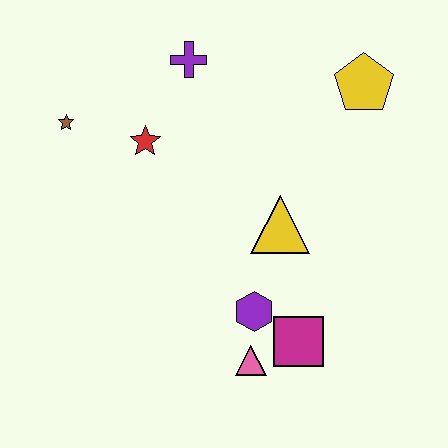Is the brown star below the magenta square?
No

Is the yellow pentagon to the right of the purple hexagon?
Yes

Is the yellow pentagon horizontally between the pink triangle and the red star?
No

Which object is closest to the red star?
The brown star is closest to the red star.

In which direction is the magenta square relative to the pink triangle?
The magenta square is to the right of the pink triangle.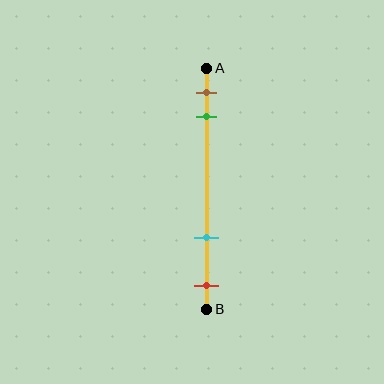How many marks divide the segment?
There are 4 marks dividing the segment.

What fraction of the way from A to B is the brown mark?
The brown mark is approximately 10% (0.1) of the way from A to B.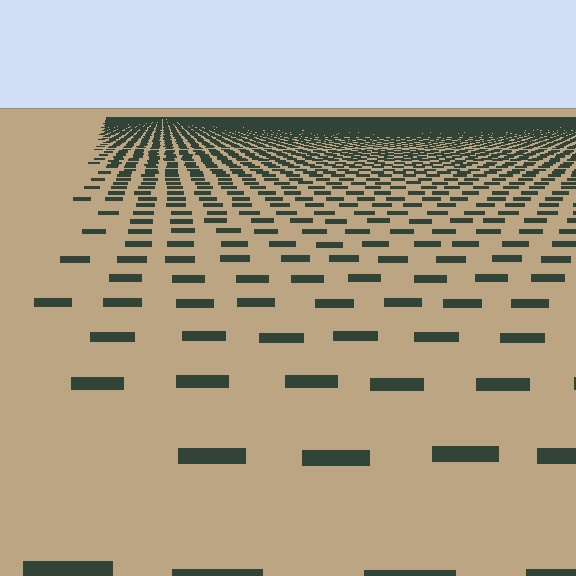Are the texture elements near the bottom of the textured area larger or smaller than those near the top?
Larger. Near the bottom, elements are closer to the viewer and appear at a bigger on-screen size.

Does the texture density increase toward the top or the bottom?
Density increases toward the top.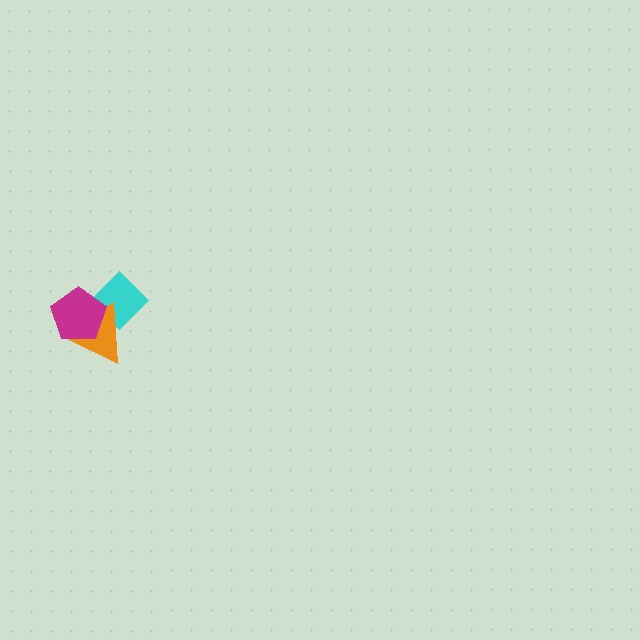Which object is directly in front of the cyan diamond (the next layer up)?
The orange triangle is directly in front of the cyan diamond.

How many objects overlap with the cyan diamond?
2 objects overlap with the cyan diamond.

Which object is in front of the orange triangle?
The magenta pentagon is in front of the orange triangle.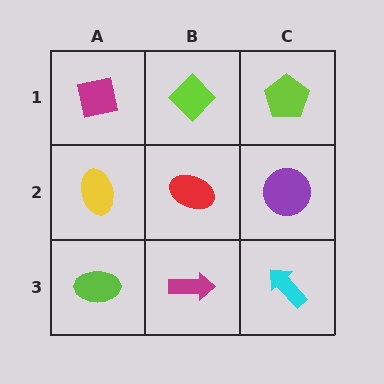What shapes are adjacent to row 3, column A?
A yellow ellipse (row 2, column A), a magenta arrow (row 3, column B).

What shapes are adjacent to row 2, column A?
A magenta square (row 1, column A), a lime ellipse (row 3, column A), a red ellipse (row 2, column B).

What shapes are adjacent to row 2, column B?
A lime diamond (row 1, column B), a magenta arrow (row 3, column B), a yellow ellipse (row 2, column A), a purple circle (row 2, column C).